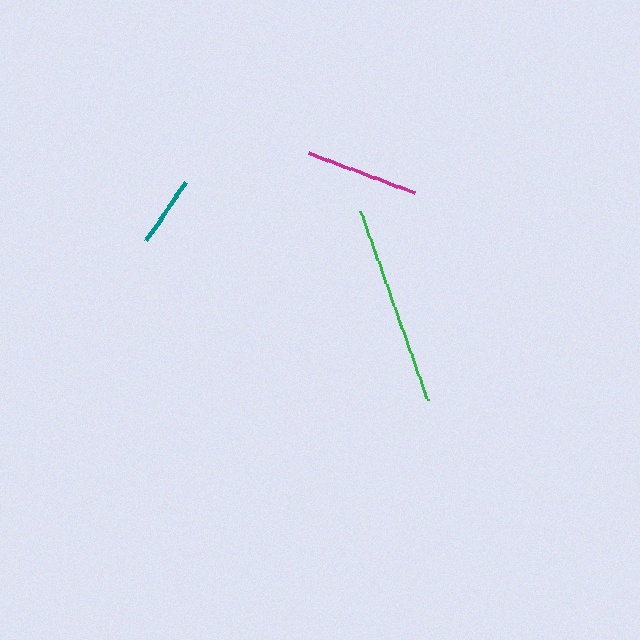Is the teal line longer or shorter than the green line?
The green line is longer than the teal line.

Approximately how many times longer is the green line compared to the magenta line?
The green line is approximately 1.8 times the length of the magenta line.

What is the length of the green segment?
The green segment is approximately 201 pixels long.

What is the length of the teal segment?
The teal segment is approximately 70 pixels long.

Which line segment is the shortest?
The teal line is the shortest at approximately 70 pixels.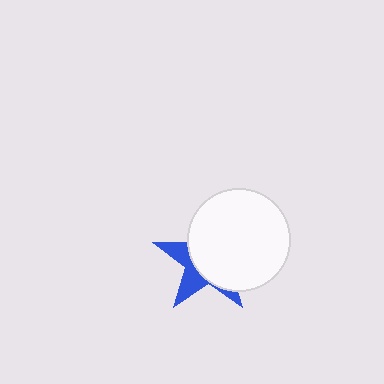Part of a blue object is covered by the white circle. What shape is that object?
It is a star.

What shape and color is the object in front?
The object in front is a white circle.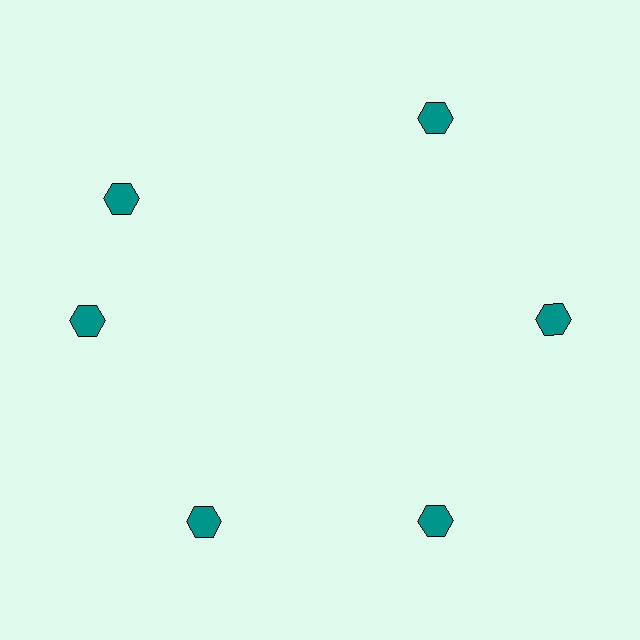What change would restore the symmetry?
The symmetry would be restored by rotating it back into even spacing with its neighbors so that all 6 hexagons sit at equal angles and equal distance from the center.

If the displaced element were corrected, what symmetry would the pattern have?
It would have 6-fold rotational symmetry — the pattern would map onto itself every 60 degrees.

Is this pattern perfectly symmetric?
No. The 6 teal hexagons are arranged in a ring, but one element near the 11 o'clock position is rotated out of alignment along the ring, breaking the 6-fold rotational symmetry.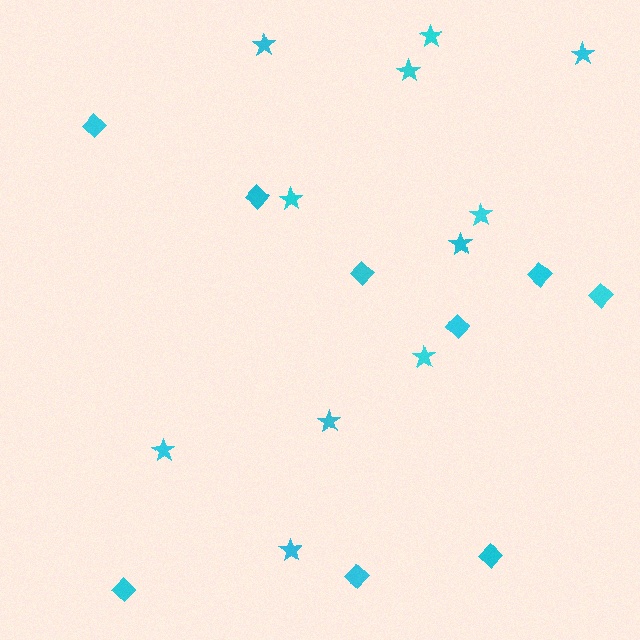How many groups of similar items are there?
There are 2 groups: one group of diamonds (9) and one group of stars (11).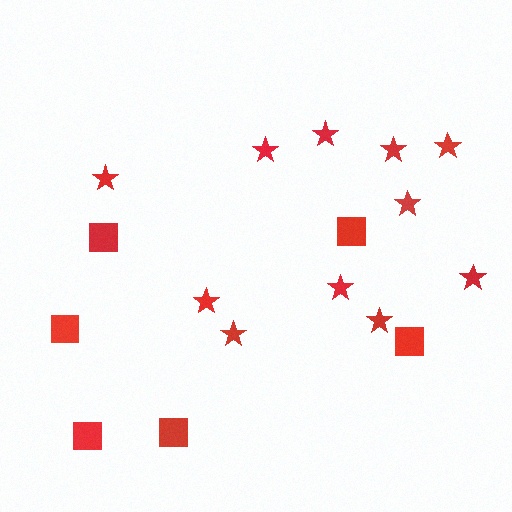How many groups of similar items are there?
There are 2 groups: one group of stars (11) and one group of squares (6).